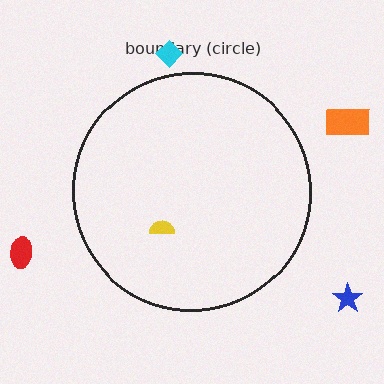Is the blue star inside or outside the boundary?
Outside.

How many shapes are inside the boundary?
1 inside, 4 outside.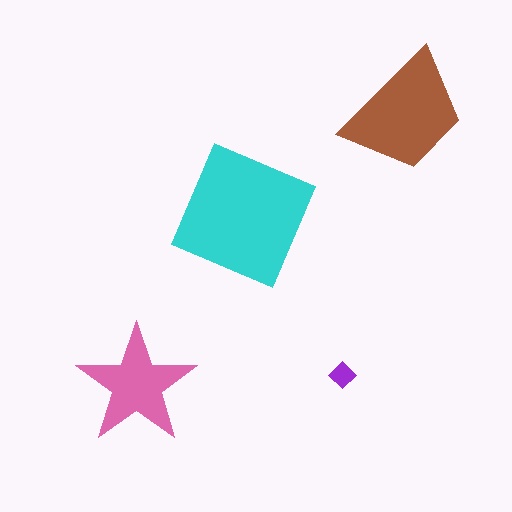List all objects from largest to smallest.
The cyan square, the brown trapezoid, the pink star, the purple diamond.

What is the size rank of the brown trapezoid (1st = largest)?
2nd.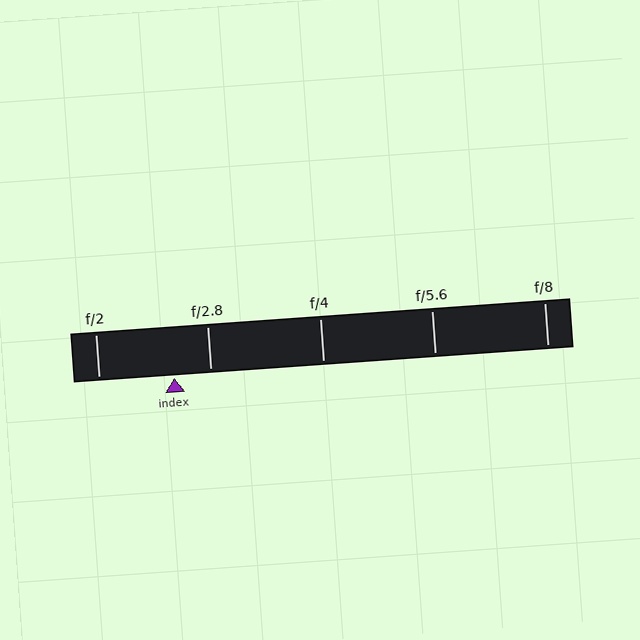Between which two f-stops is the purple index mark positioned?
The index mark is between f/2 and f/2.8.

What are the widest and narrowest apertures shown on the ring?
The widest aperture shown is f/2 and the narrowest is f/8.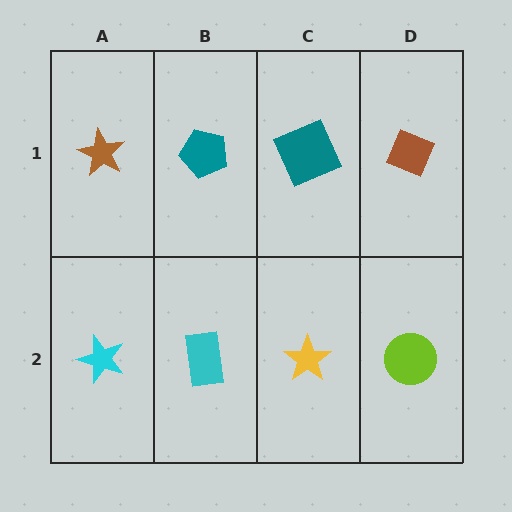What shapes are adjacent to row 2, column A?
A brown star (row 1, column A), a cyan rectangle (row 2, column B).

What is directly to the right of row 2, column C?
A lime circle.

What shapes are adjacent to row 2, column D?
A brown diamond (row 1, column D), a yellow star (row 2, column C).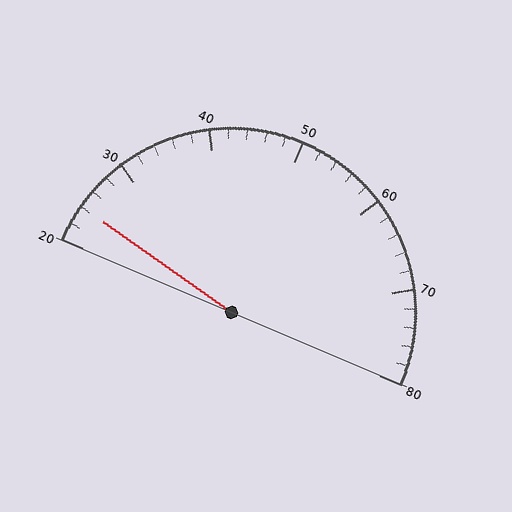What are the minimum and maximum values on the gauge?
The gauge ranges from 20 to 80.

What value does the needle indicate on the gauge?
The needle indicates approximately 24.